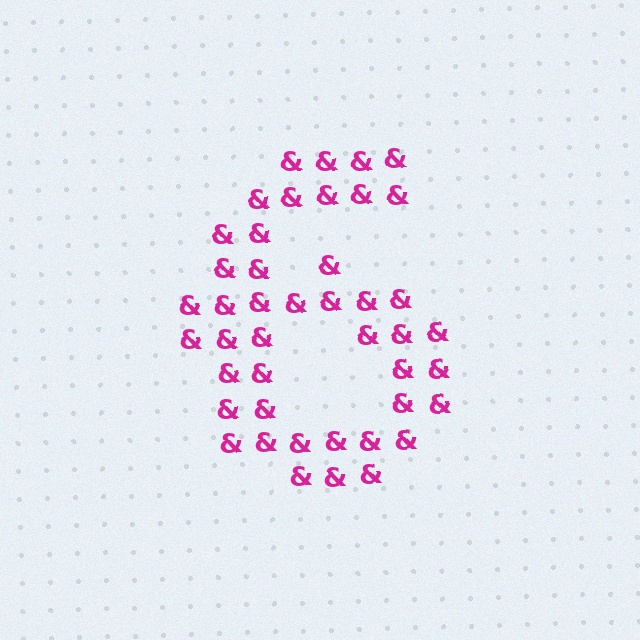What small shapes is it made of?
It is made of small ampersands.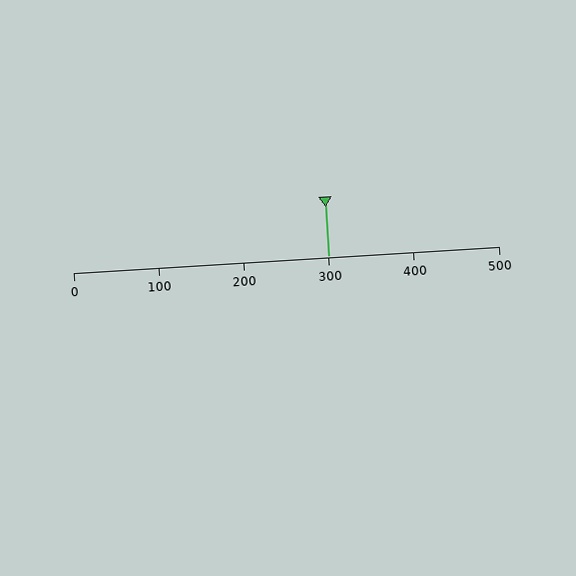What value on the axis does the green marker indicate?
The marker indicates approximately 300.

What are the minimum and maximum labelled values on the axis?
The axis runs from 0 to 500.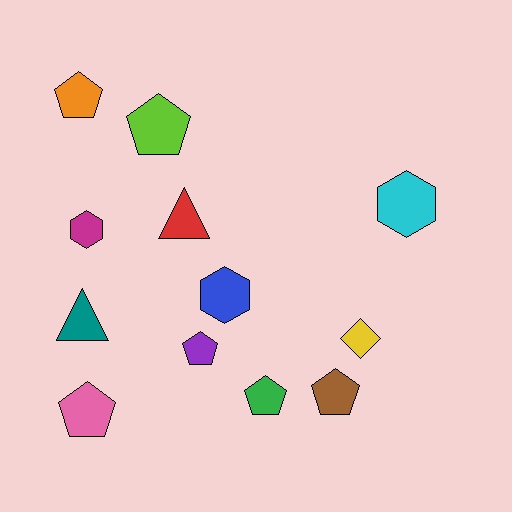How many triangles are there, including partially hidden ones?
There are 2 triangles.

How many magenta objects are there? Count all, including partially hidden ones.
There is 1 magenta object.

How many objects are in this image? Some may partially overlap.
There are 12 objects.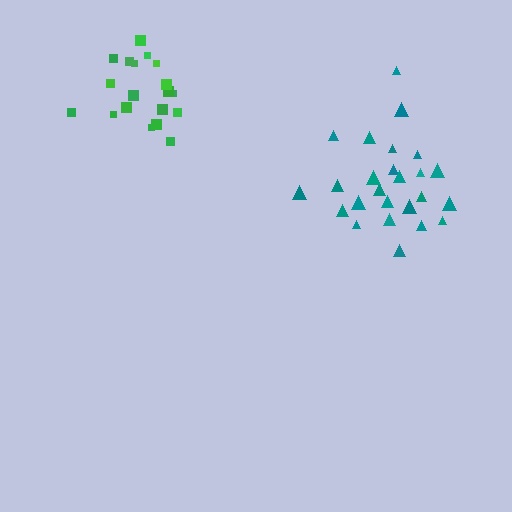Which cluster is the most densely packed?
Green.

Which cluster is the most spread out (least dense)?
Teal.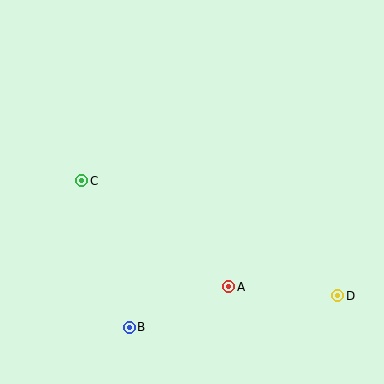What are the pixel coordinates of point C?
Point C is at (82, 181).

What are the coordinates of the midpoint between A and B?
The midpoint between A and B is at (179, 307).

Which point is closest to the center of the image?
Point A at (229, 287) is closest to the center.